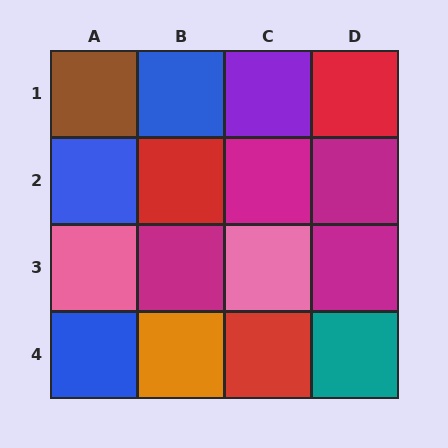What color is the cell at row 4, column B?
Orange.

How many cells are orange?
1 cell is orange.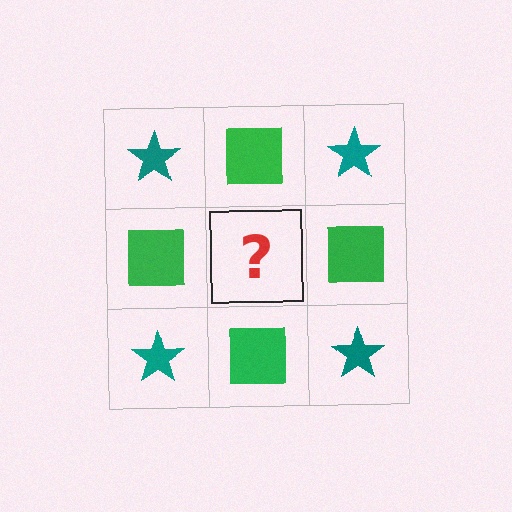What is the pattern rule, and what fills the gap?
The rule is that it alternates teal star and green square in a checkerboard pattern. The gap should be filled with a teal star.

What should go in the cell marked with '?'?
The missing cell should contain a teal star.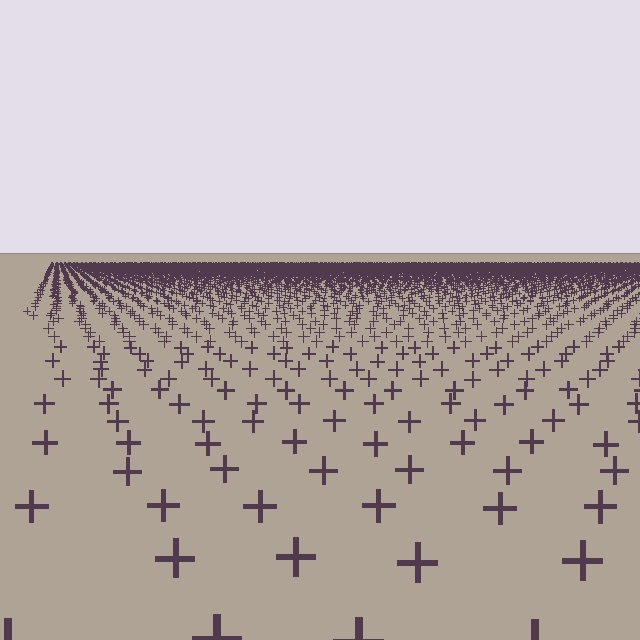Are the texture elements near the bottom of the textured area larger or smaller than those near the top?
Larger. Near the bottom, elements are closer to the viewer and appear at a bigger on-screen size.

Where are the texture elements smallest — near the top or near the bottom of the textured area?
Near the top.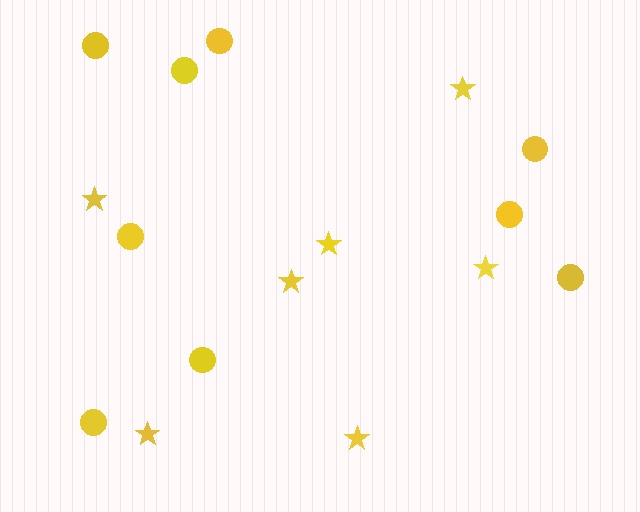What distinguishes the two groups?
There are 2 groups: one group of circles (9) and one group of stars (7).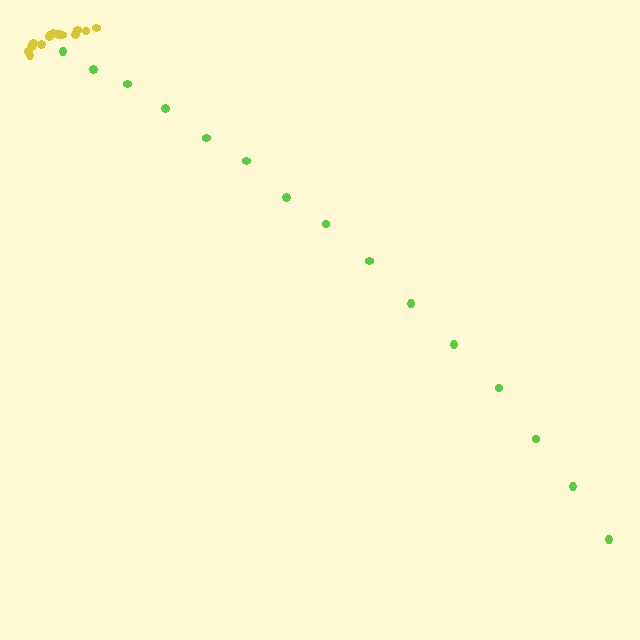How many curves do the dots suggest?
There are 2 distinct paths.